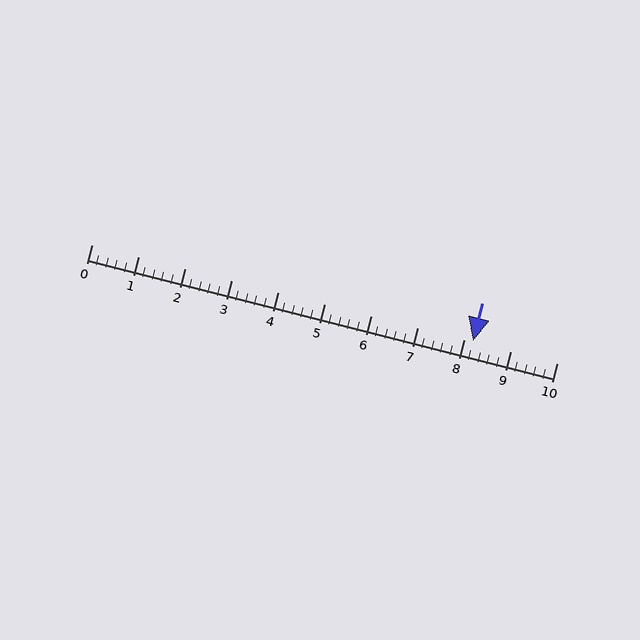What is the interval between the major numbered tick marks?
The major tick marks are spaced 1 units apart.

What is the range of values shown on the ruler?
The ruler shows values from 0 to 10.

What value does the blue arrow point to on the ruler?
The blue arrow points to approximately 8.2.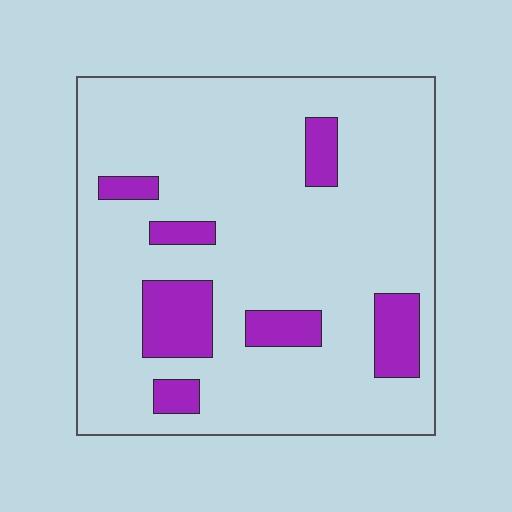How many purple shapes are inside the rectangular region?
7.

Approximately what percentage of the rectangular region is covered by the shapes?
Approximately 15%.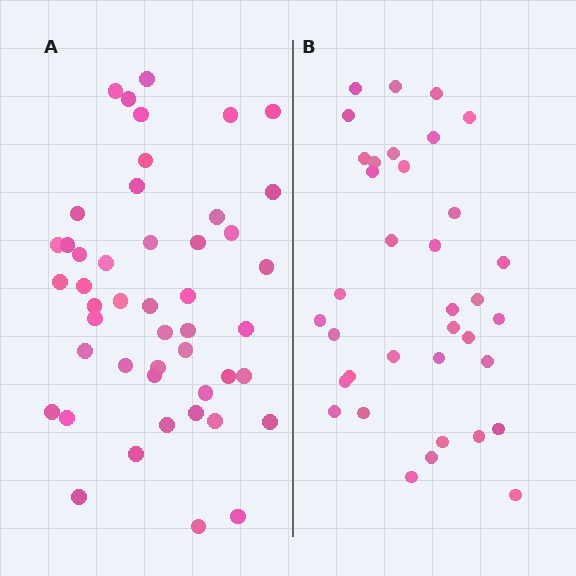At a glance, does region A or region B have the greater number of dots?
Region A (the left region) has more dots.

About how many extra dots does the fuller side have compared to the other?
Region A has roughly 12 or so more dots than region B.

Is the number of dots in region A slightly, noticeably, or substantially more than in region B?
Region A has noticeably more, but not dramatically so. The ratio is roughly 1.3 to 1.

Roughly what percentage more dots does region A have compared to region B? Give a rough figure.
About 30% more.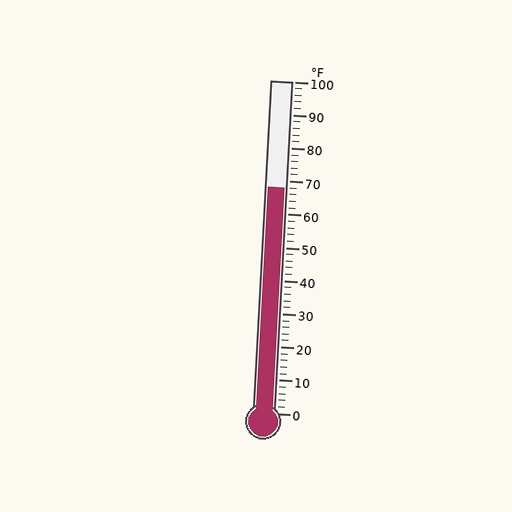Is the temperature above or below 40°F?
The temperature is above 40°F.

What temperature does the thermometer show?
The thermometer shows approximately 68°F.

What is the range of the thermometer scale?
The thermometer scale ranges from 0°F to 100°F.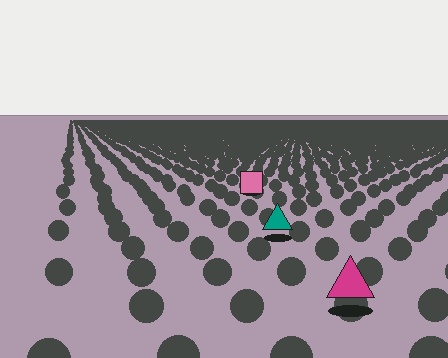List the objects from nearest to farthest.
From nearest to farthest: the magenta triangle, the teal triangle, the pink square.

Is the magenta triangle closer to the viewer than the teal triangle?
Yes. The magenta triangle is closer — you can tell from the texture gradient: the ground texture is coarser near it.